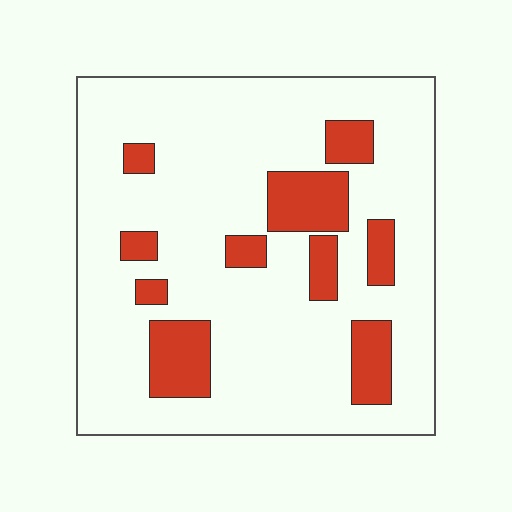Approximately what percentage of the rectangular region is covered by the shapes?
Approximately 20%.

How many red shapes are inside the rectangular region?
10.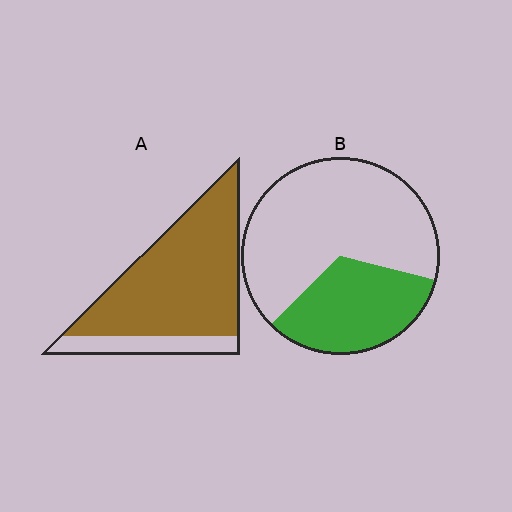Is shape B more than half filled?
No.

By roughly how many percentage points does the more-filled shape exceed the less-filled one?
By roughly 50 percentage points (A over B).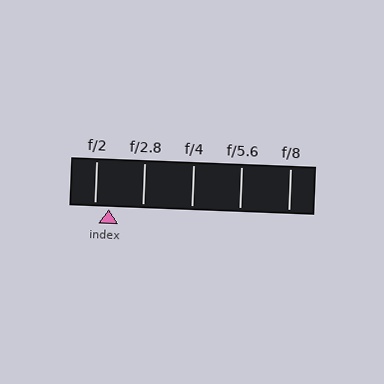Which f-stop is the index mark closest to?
The index mark is closest to f/2.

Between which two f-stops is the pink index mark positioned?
The index mark is between f/2 and f/2.8.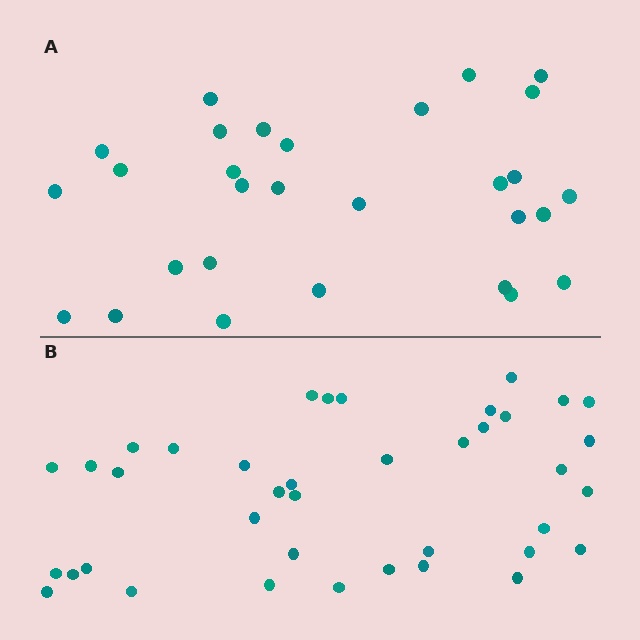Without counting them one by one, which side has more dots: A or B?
Region B (the bottom region) has more dots.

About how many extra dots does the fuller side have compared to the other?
Region B has roughly 10 or so more dots than region A.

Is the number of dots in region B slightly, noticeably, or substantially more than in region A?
Region B has noticeably more, but not dramatically so. The ratio is roughly 1.3 to 1.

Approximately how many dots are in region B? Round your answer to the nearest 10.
About 40 dots. (The exact count is 39, which rounds to 40.)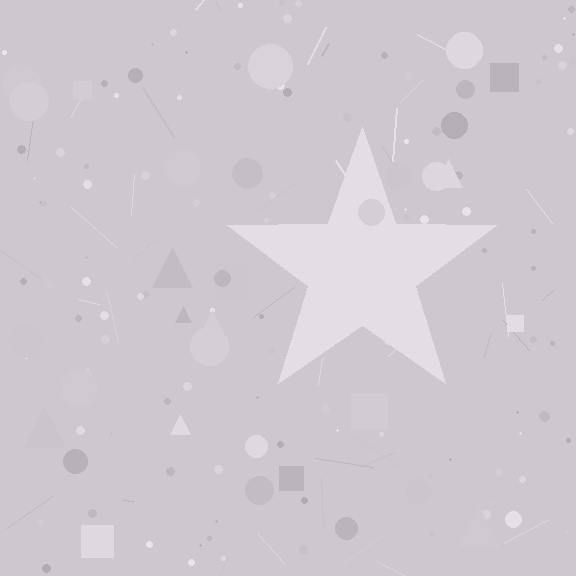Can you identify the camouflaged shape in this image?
The camouflaged shape is a star.